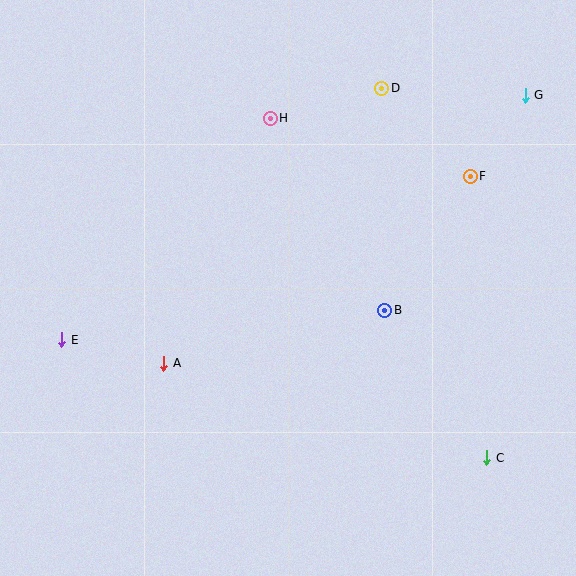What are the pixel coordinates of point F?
Point F is at (470, 176).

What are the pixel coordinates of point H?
Point H is at (270, 118).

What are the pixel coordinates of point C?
Point C is at (487, 458).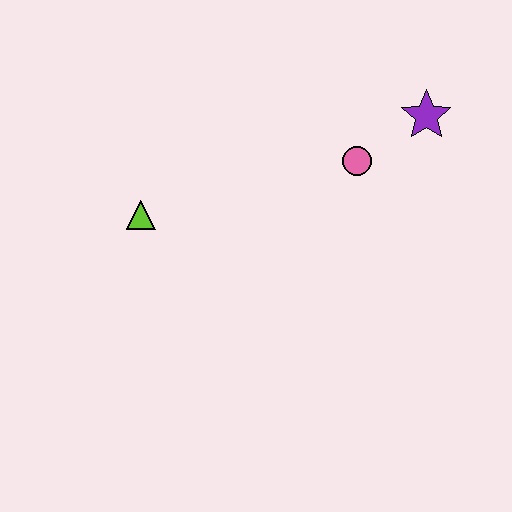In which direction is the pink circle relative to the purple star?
The pink circle is to the left of the purple star.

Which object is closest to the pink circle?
The purple star is closest to the pink circle.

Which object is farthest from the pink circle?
The lime triangle is farthest from the pink circle.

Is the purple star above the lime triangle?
Yes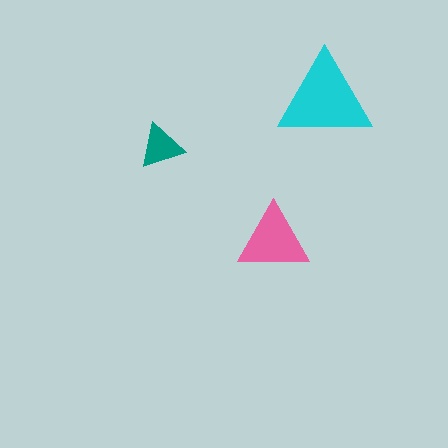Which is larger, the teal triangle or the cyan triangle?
The cyan one.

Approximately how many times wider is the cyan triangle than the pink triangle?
About 1.5 times wider.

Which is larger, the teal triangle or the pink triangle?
The pink one.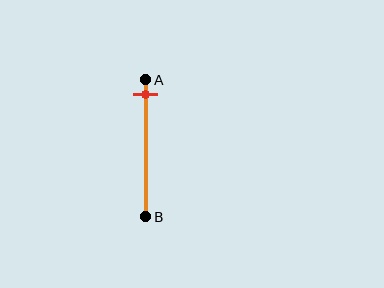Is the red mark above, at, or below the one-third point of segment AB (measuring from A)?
The red mark is above the one-third point of segment AB.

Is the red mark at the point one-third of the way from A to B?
No, the mark is at about 10% from A, not at the 33% one-third point.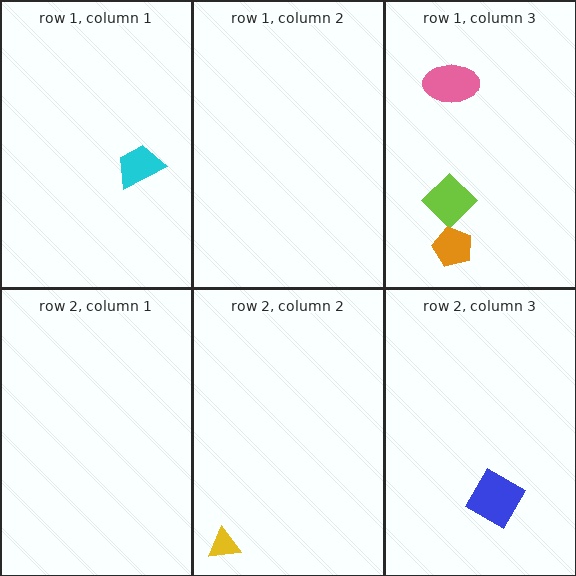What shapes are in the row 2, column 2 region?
The yellow triangle.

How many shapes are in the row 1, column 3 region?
3.